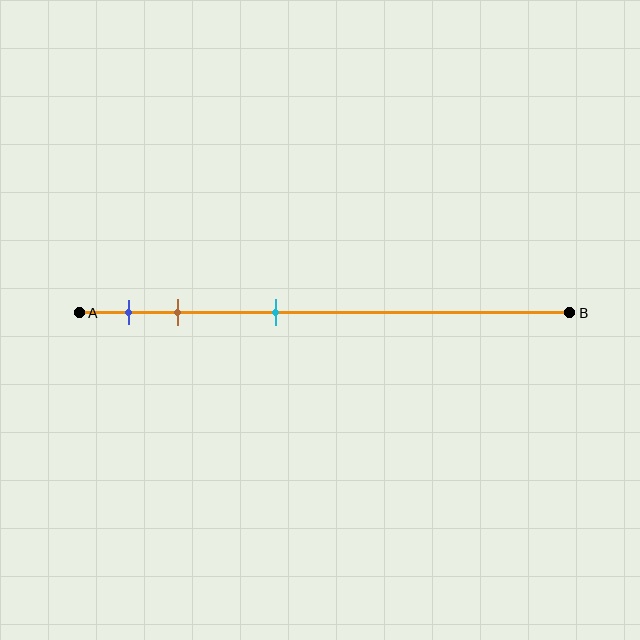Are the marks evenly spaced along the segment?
No, the marks are not evenly spaced.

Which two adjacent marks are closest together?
The blue and brown marks are the closest adjacent pair.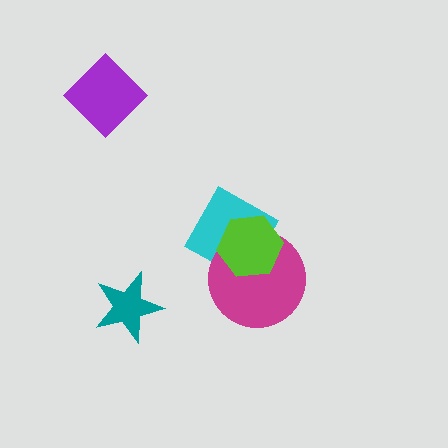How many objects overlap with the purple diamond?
0 objects overlap with the purple diamond.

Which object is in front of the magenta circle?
The lime hexagon is in front of the magenta circle.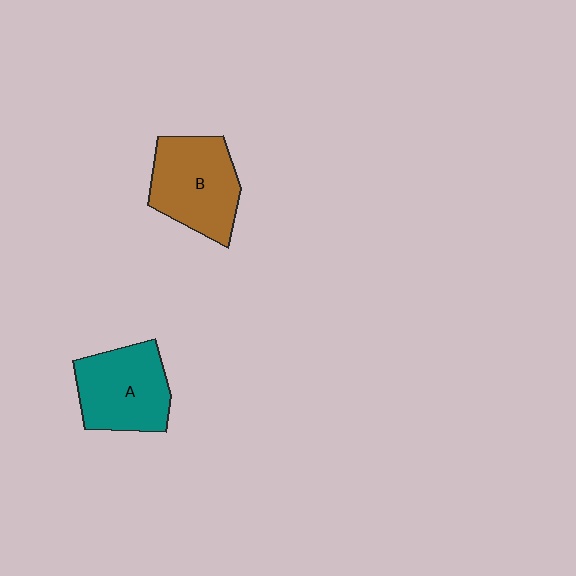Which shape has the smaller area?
Shape A (teal).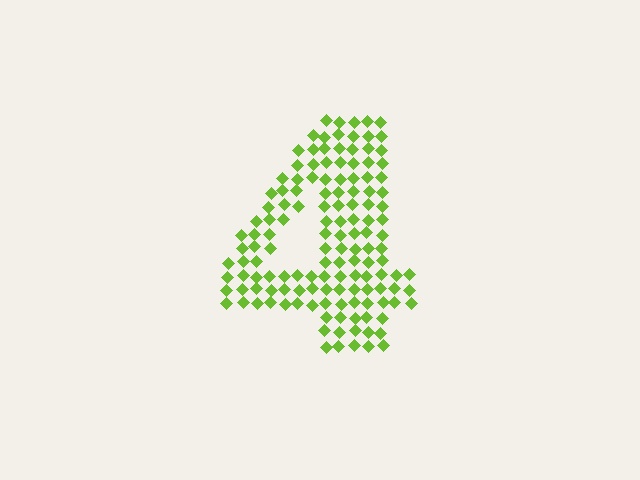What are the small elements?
The small elements are diamonds.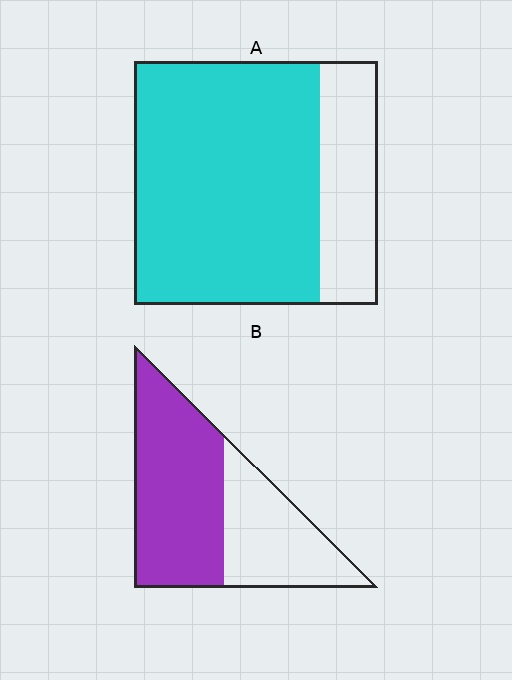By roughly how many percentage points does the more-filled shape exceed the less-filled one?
By roughly 15 percentage points (A over B).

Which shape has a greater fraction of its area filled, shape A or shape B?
Shape A.